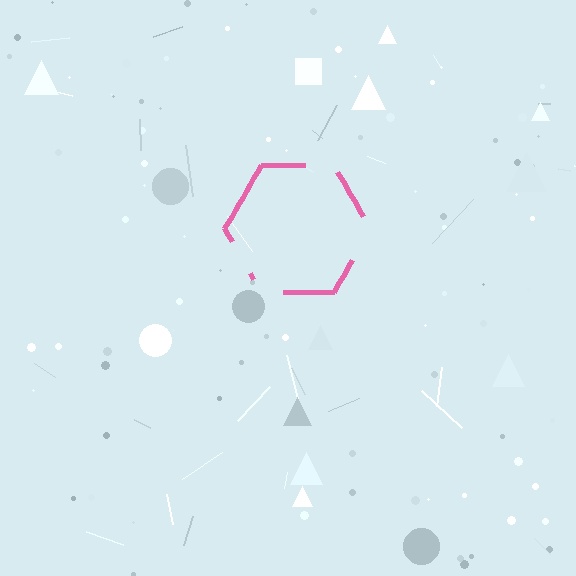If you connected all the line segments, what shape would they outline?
They would outline a hexagon.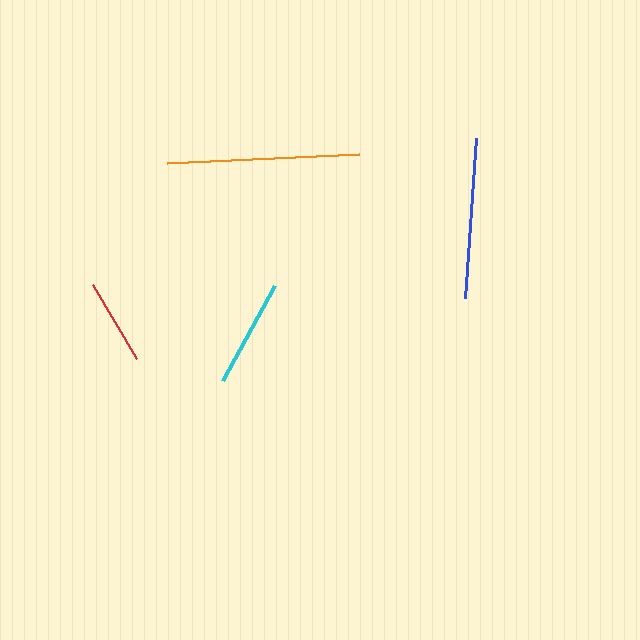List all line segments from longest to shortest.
From longest to shortest: orange, blue, cyan, red.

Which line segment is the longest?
The orange line is the longest at approximately 192 pixels.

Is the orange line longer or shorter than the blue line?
The orange line is longer than the blue line.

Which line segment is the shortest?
The red line is the shortest at approximately 87 pixels.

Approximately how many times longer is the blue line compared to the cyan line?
The blue line is approximately 1.5 times the length of the cyan line.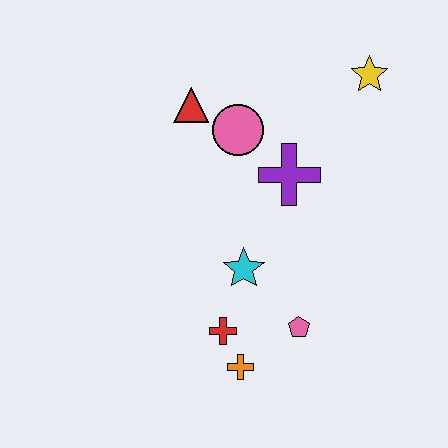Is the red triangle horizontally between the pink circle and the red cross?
No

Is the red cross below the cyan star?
Yes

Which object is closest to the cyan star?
The red cross is closest to the cyan star.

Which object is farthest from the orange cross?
The yellow star is farthest from the orange cross.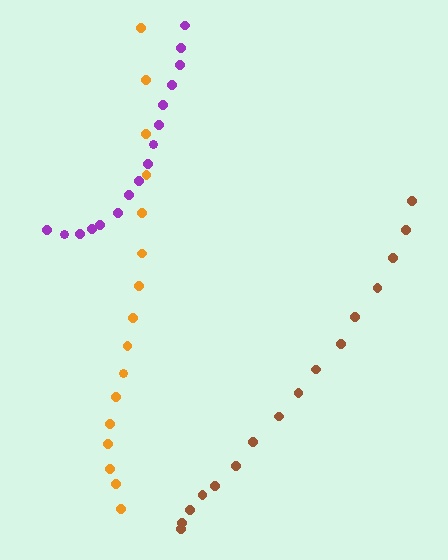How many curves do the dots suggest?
There are 3 distinct paths.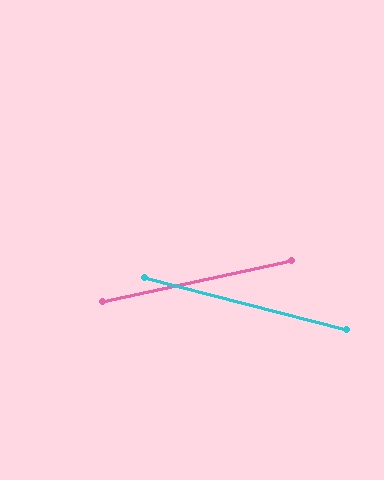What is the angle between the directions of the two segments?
Approximately 26 degrees.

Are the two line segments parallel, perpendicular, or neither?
Neither parallel nor perpendicular — they differ by about 26°.